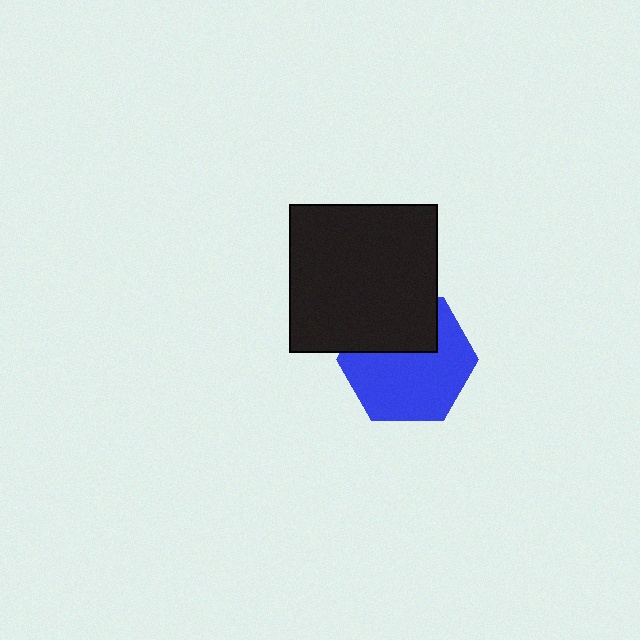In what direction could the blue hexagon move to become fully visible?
The blue hexagon could move down. That would shift it out from behind the black square entirely.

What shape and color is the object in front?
The object in front is a black square.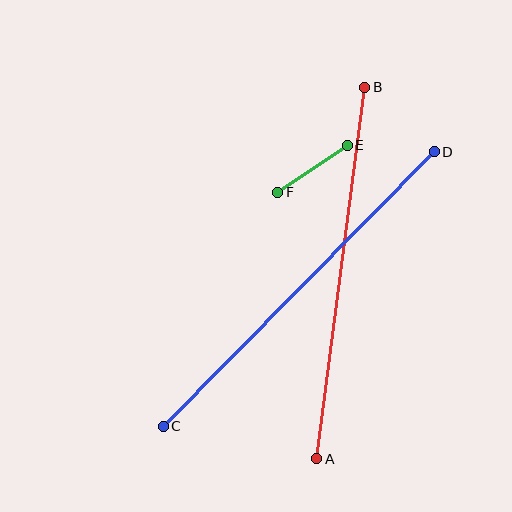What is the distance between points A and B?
The distance is approximately 375 pixels.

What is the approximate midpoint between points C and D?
The midpoint is at approximately (299, 289) pixels.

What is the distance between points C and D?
The distance is approximately 386 pixels.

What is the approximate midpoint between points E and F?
The midpoint is at approximately (312, 169) pixels.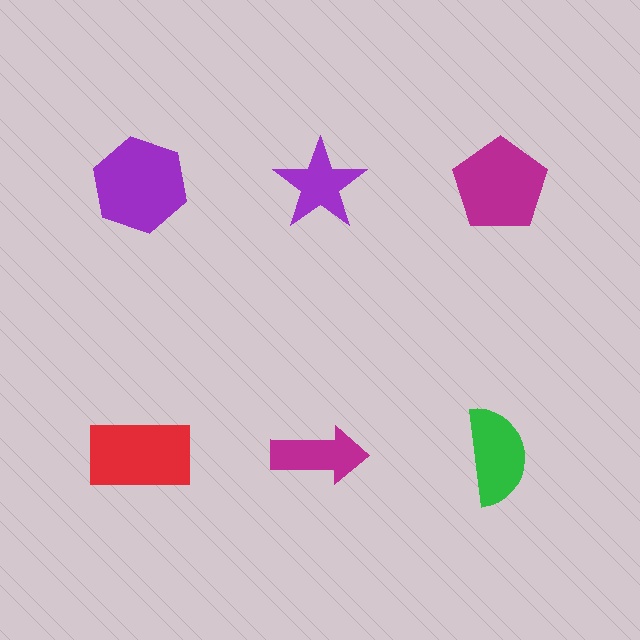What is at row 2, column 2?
A magenta arrow.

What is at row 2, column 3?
A green semicircle.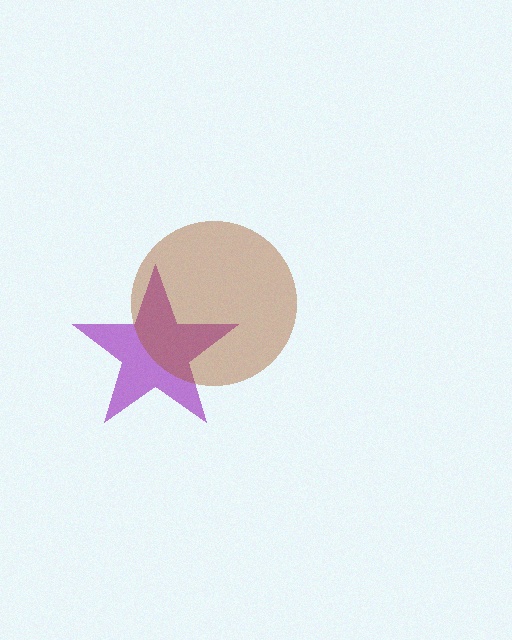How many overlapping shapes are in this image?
There are 2 overlapping shapes in the image.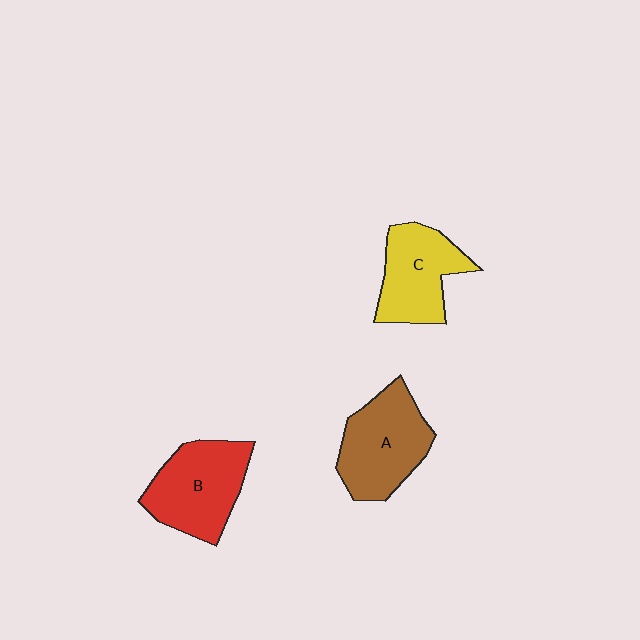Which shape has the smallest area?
Shape C (yellow).